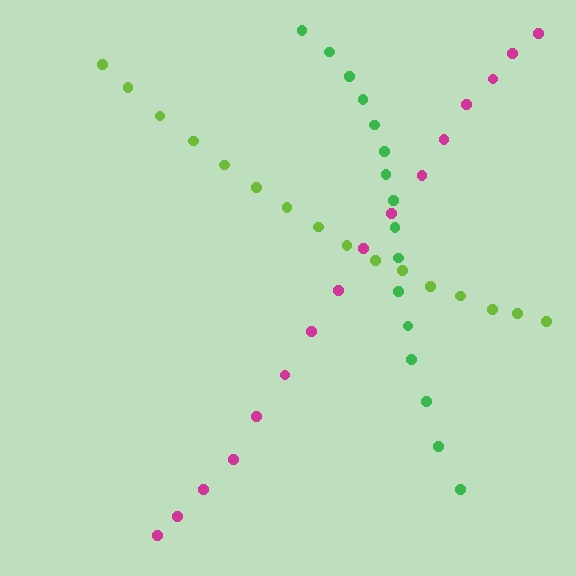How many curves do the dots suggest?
There are 3 distinct paths.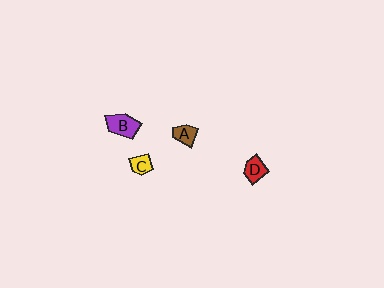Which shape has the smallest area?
Shape C (yellow).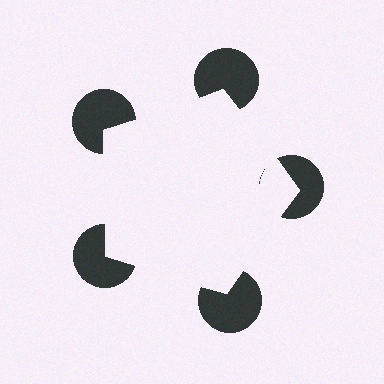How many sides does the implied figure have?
5 sides.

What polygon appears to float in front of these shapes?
An illusory pentagon — its edges are inferred from the aligned wedge cuts in the pac-man discs, not physically drawn.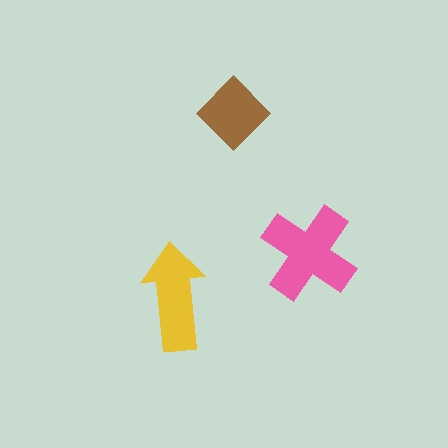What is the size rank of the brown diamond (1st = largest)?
3rd.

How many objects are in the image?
There are 3 objects in the image.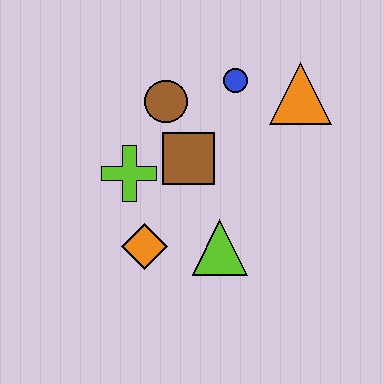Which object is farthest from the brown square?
The orange triangle is farthest from the brown square.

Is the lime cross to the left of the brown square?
Yes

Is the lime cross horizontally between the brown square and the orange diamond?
No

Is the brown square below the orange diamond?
No